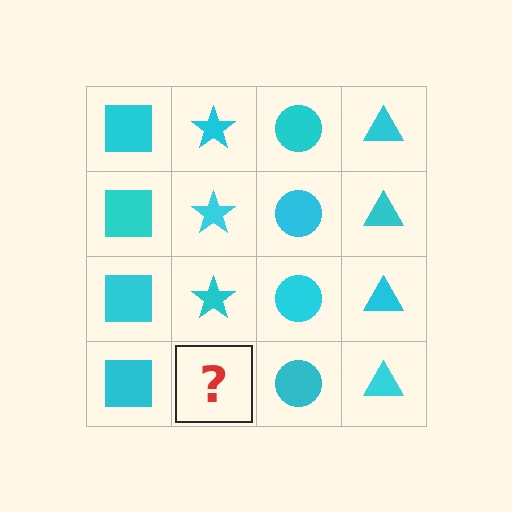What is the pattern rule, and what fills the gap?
The rule is that each column has a consistent shape. The gap should be filled with a cyan star.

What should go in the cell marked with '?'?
The missing cell should contain a cyan star.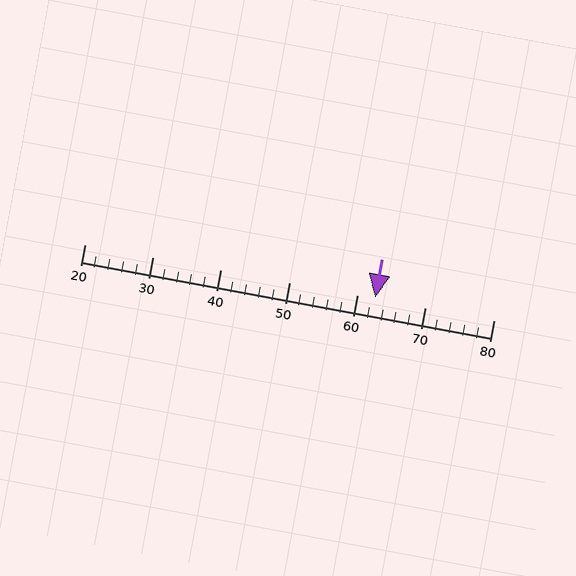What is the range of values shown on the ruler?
The ruler shows values from 20 to 80.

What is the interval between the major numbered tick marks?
The major tick marks are spaced 10 units apart.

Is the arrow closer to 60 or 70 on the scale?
The arrow is closer to 60.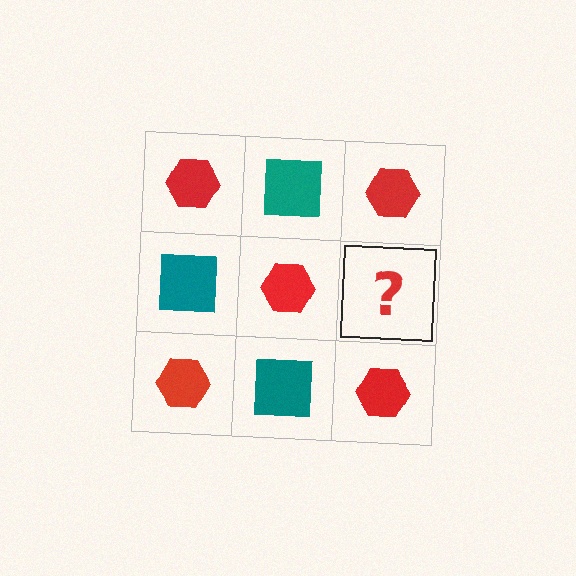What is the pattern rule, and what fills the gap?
The rule is that it alternates red hexagon and teal square in a checkerboard pattern. The gap should be filled with a teal square.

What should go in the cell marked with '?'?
The missing cell should contain a teal square.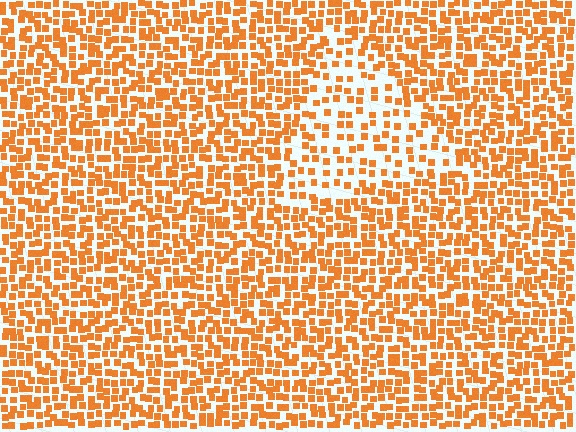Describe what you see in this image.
The image contains small orange elements arranged at two different densities. A triangle-shaped region is visible where the elements are less densely packed than the surrounding area.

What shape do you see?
I see a triangle.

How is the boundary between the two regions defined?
The boundary is defined by a change in element density (approximately 1.9x ratio). All elements are the same color, size, and shape.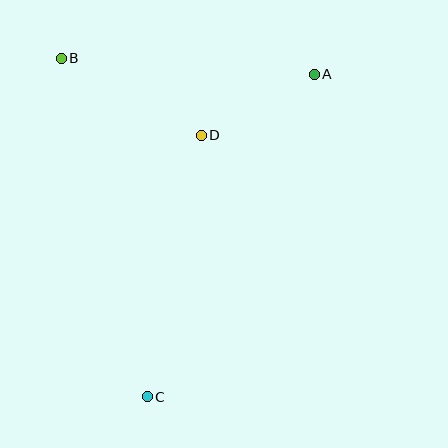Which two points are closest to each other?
Points A and D are closest to each other.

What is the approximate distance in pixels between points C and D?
The distance between C and D is approximately 267 pixels.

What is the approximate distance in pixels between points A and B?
The distance between A and B is approximately 254 pixels.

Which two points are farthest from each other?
Points A and C are farthest from each other.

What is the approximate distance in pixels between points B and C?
The distance between B and C is approximately 349 pixels.